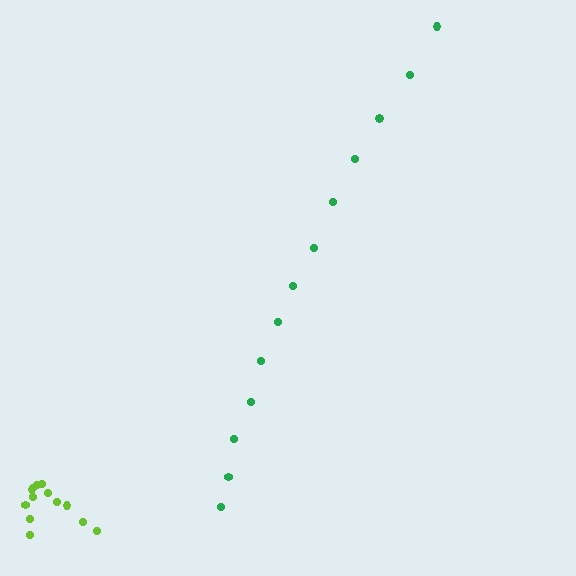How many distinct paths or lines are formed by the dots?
There are 2 distinct paths.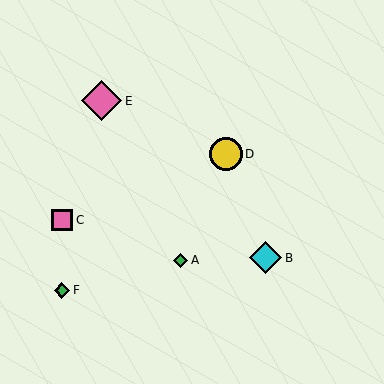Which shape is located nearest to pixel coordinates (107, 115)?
The pink diamond (labeled E) at (101, 101) is nearest to that location.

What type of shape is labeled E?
Shape E is a pink diamond.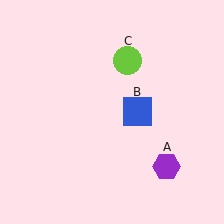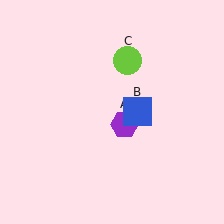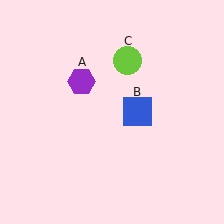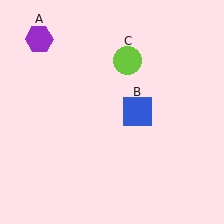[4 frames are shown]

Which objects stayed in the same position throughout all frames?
Blue square (object B) and lime circle (object C) remained stationary.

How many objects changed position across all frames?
1 object changed position: purple hexagon (object A).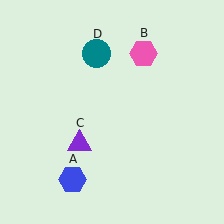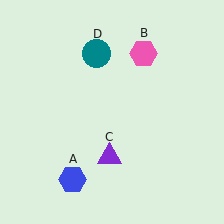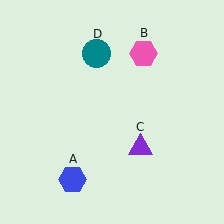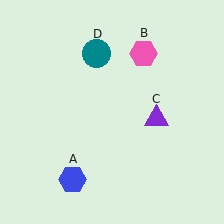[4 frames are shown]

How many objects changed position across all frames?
1 object changed position: purple triangle (object C).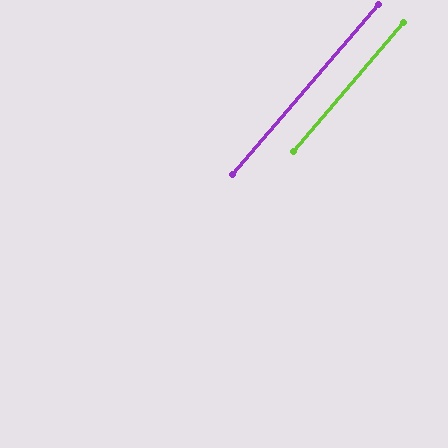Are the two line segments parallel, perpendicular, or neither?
Parallel — their directions differ by only 0.0°.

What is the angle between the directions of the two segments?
Approximately 0 degrees.